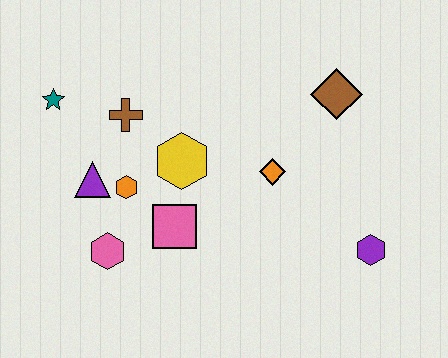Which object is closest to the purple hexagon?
The orange diamond is closest to the purple hexagon.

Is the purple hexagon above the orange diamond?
No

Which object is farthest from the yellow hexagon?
The purple hexagon is farthest from the yellow hexagon.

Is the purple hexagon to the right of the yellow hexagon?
Yes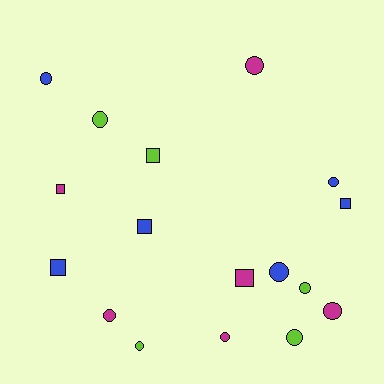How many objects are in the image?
There are 17 objects.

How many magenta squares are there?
There are 2 magenta squares.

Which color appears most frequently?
Blue, with 6 objects.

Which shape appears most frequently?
Circle, with 11 objects.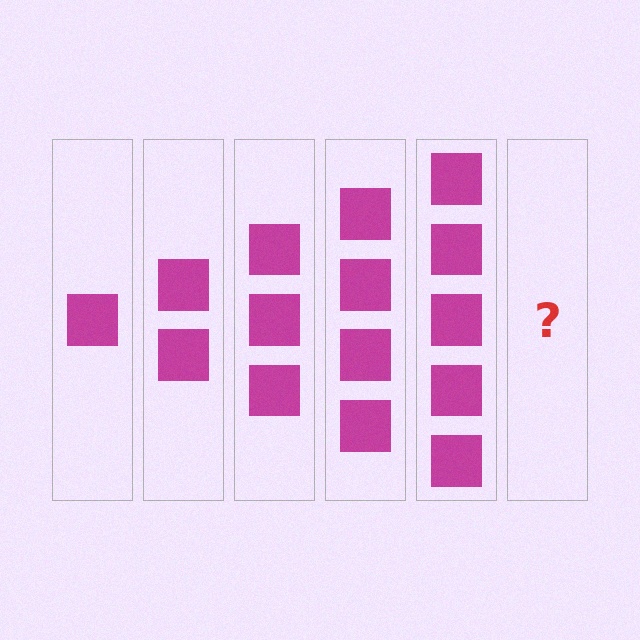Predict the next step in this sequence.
The next step is 6 squares.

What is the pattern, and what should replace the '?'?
The pattern is that each step adds one more square. The '?' should be 6 squares.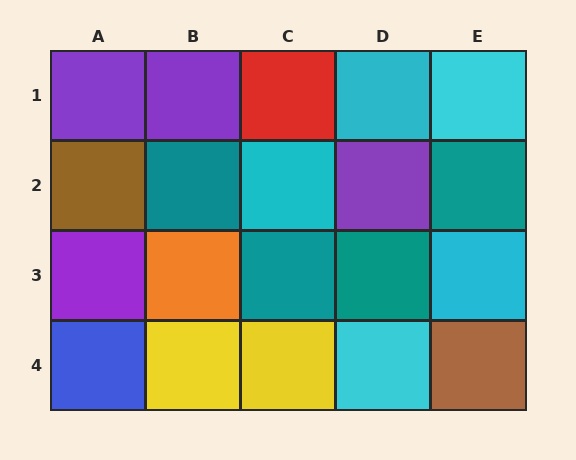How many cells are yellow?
2 cells are yellow.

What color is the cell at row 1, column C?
Red.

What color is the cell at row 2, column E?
Teal.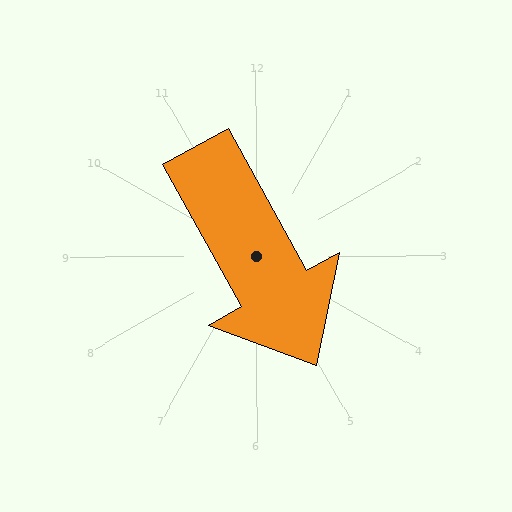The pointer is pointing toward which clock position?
Roughly 5 o'clock.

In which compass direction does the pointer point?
Southeast.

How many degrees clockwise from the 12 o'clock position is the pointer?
Approximately 151 degrees.